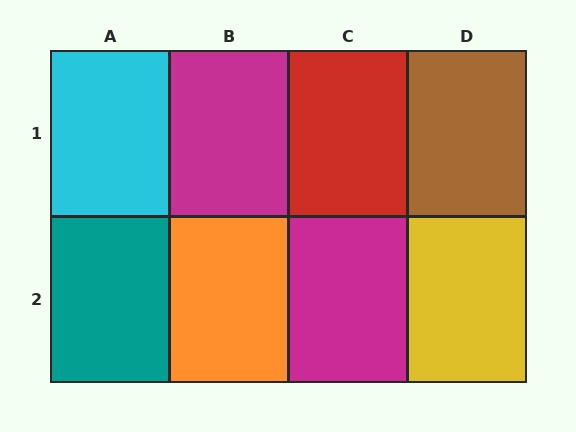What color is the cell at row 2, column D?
Yellow.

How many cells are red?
1 cell is red.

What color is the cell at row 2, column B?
Orange.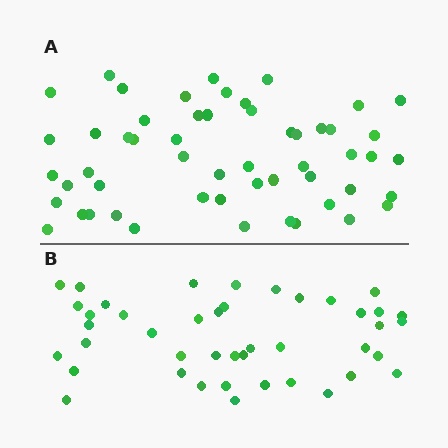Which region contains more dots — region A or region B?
Region A (the top region) has more dots.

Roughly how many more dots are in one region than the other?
Region A has roughly 12 or so more dots than region B.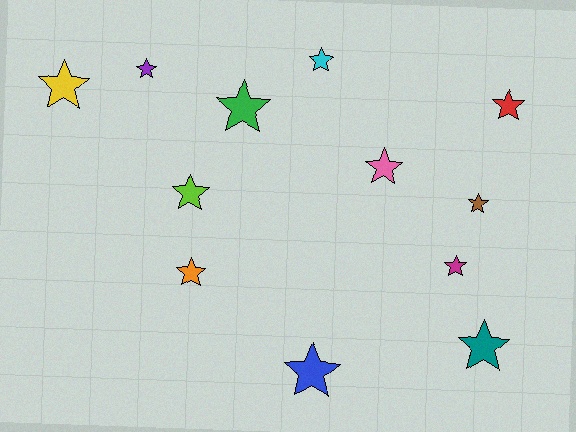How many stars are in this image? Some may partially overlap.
There are 12 stars.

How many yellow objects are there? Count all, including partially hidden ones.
There is 1 yellow object.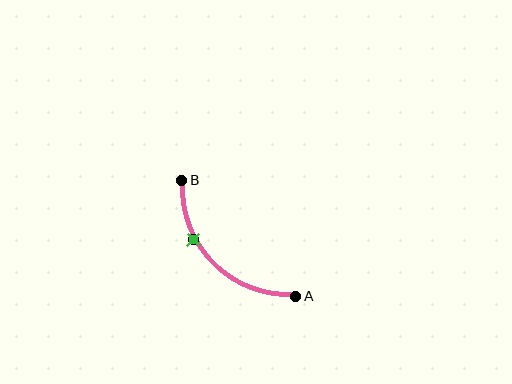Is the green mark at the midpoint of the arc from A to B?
No. The green mark lies on the arc but is closer to endpoint B. The arc midpoint would be at the point on the curve equidistant along the arc from both A and B.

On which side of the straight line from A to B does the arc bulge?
The arc bulges below and to the left of the straight line connecting A and B.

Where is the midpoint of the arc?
The arc midpoint is the point on the curve farthest from the straight line joining A and B. It sits below and to the left of that line.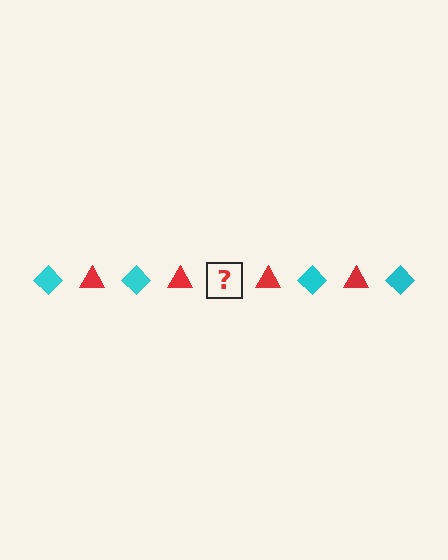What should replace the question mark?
The question mark should be replaced with a cyan diamond.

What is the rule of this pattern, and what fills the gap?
The rule is that the pattern alternates between cyan diamond and red triangle. The gap should be filled with a cyan diamond.